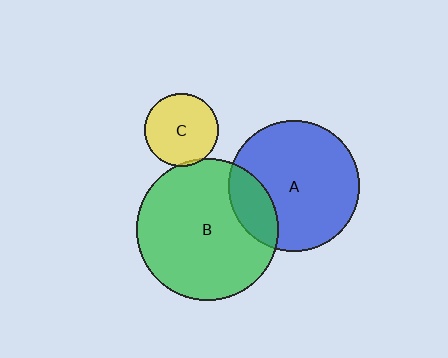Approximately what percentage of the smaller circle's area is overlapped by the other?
Approximately 5%.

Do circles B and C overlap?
Yes.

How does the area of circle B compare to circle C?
Approximately 3.7 times.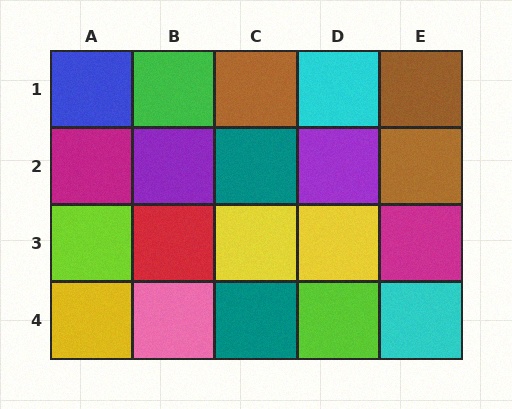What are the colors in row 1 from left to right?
Blue, green, brown, cyan, brown.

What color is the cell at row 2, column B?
Purple.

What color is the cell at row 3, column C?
Yellow.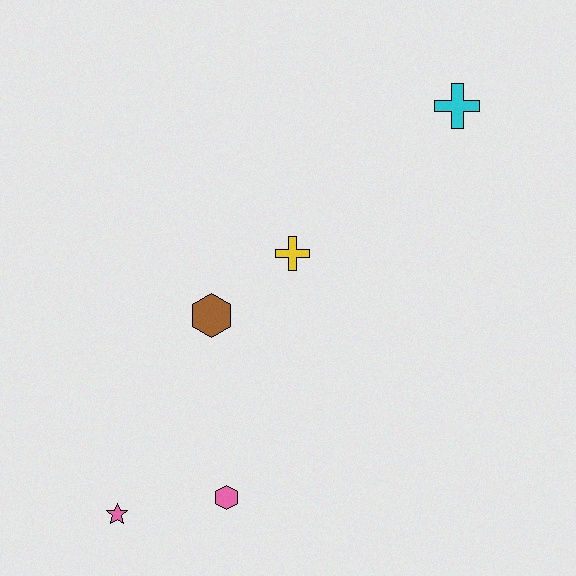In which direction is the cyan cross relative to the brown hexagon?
The cyan cross is to the right of the brown hexagon.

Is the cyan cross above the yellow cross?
Yes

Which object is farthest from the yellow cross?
The pink star is farthest from the yellow cross.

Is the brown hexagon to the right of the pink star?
Yes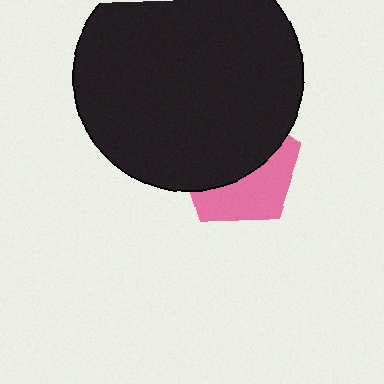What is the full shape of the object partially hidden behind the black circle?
The partially hidden object is a pink pentagon.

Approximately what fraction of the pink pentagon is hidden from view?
Roughly 58% of the pink pentagon is hidden behind the black circle.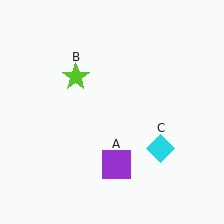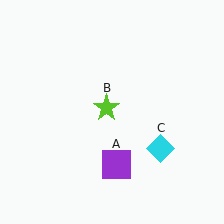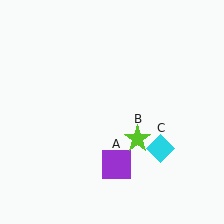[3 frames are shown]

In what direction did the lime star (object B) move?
The lime star (object B) moved down and to the right.